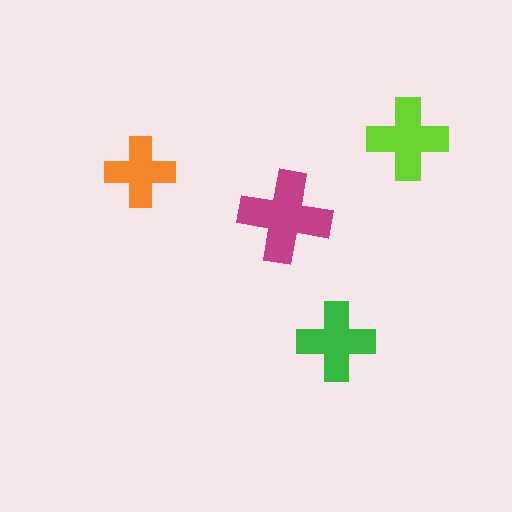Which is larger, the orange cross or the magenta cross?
The magenta one.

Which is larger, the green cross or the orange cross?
The green one.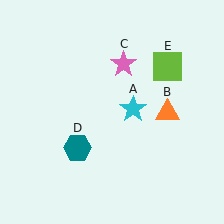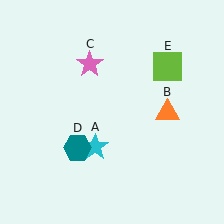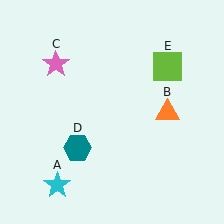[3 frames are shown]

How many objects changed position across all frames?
2 objects changed position: cyan star (object A), pink star (object C).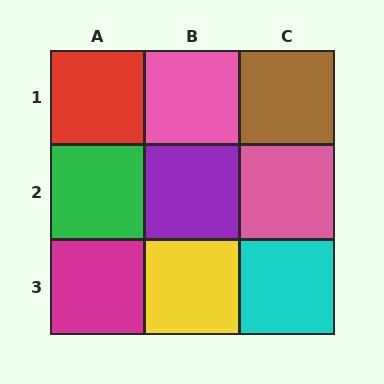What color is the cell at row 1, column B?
Pink.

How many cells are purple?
1 cell is purple.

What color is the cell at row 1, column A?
Red.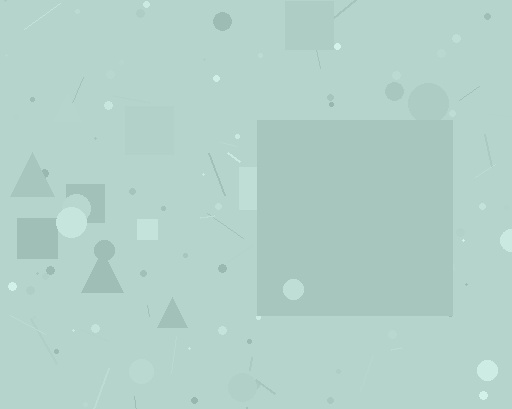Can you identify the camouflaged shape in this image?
The camouflaged shape is a square.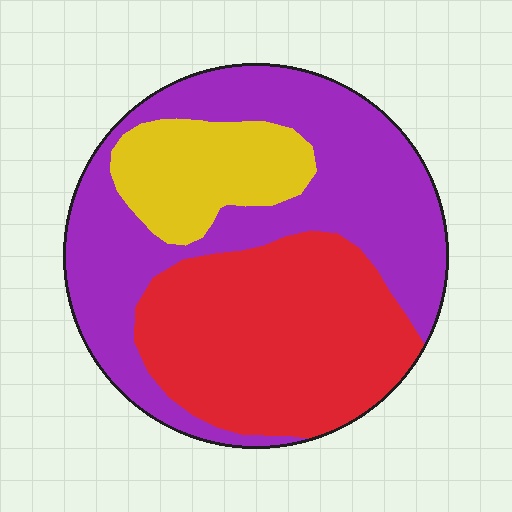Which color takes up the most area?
Purple, at roughly 45%.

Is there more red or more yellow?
Red.